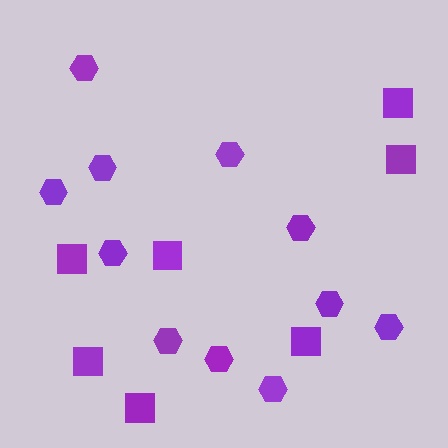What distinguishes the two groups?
There are 2 groups: one group of hexagons (11) and one group of squares (7).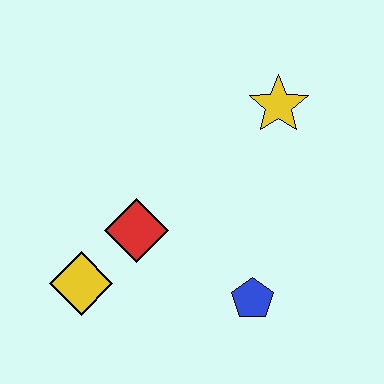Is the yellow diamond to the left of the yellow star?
Yes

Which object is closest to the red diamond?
The yellow diamond is closest to the red diamond.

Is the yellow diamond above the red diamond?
No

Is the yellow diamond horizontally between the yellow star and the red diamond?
No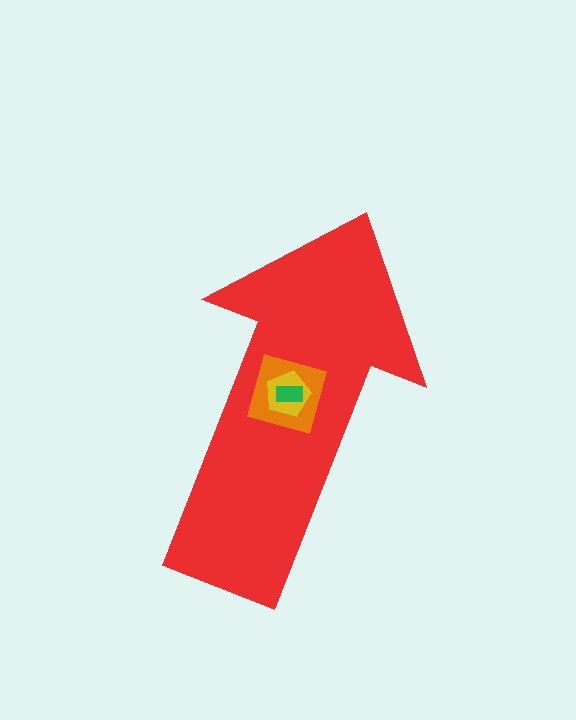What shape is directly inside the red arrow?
The orange square.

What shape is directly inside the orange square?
The yellow pentagon.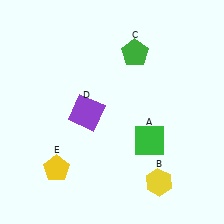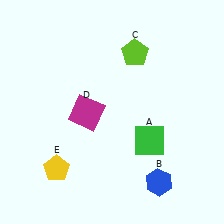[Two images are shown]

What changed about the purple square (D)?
In Image 1, D is purple. In Image 2, it changed to magenta.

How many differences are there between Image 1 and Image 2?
There are 3 differences between the two images.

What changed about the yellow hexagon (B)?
In Image 1, B is yellow. In Image 2, it changed to blue.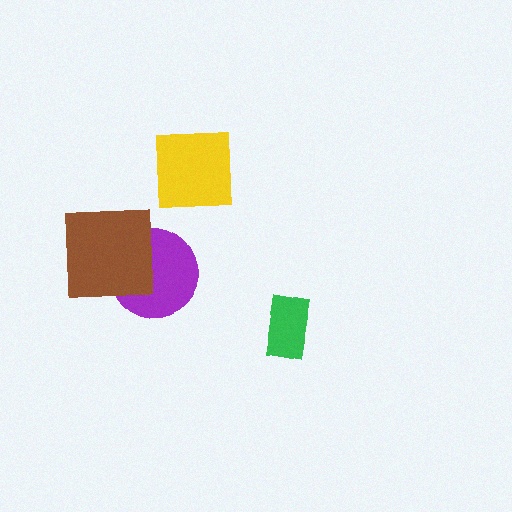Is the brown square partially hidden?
No, no other shape covers it.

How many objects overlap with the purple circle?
1 object overlaps with the purple circle.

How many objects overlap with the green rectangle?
0 objects overlap with the green rectangle.